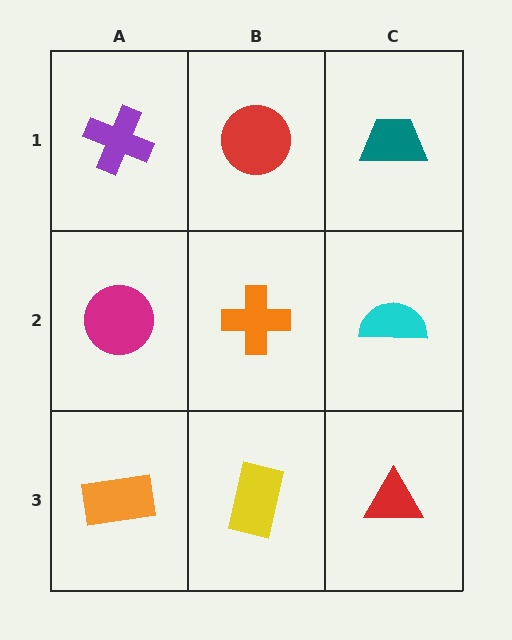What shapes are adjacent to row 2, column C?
A teal trapezoid (row 1, column C), a red triangle (row 3, column C), an orange cross (row 2, column B).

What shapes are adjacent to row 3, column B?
An orange cross (row 2, column B), an orange rectangle (row 3, column A), a red triangle (row 3, column C).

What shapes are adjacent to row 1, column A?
A magenta circle (row 2, column A), a red circle (row 1, column B).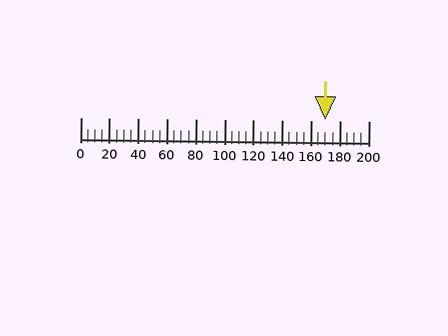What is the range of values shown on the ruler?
The ruler shows values from 0 to 200.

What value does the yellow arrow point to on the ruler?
The yellow arrow points to approximately 170.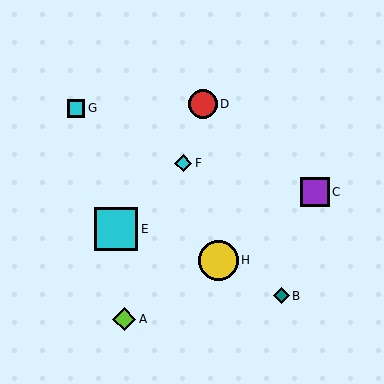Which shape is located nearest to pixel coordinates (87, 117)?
The cyan square (labeled G) at (76, 108) is nearest to that location.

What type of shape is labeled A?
Shape A is a lime diamond.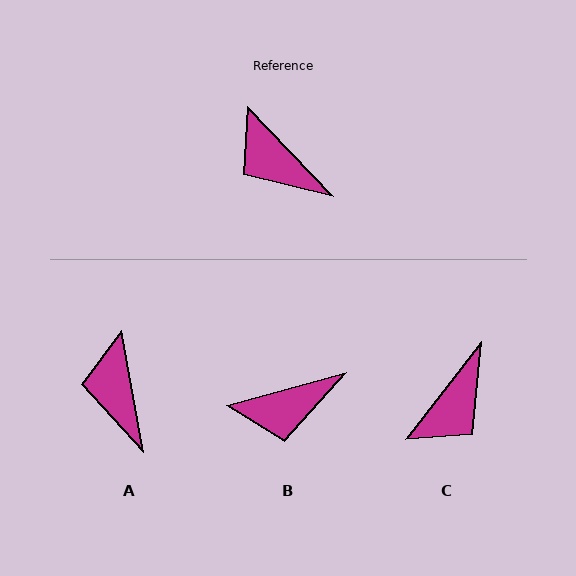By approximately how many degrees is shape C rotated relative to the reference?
Approximately 98 degrees counter-clockwise.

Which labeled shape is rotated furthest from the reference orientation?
C, about 98 degrees away.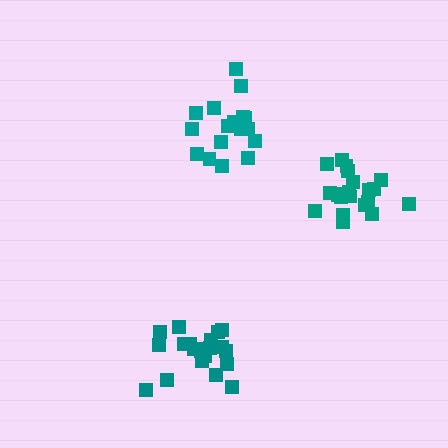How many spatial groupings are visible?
There are 3 spatial groupings.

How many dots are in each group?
Group 1: 19 dots, Group 2: 21 dots, Group 3: 21 dots (61 total).